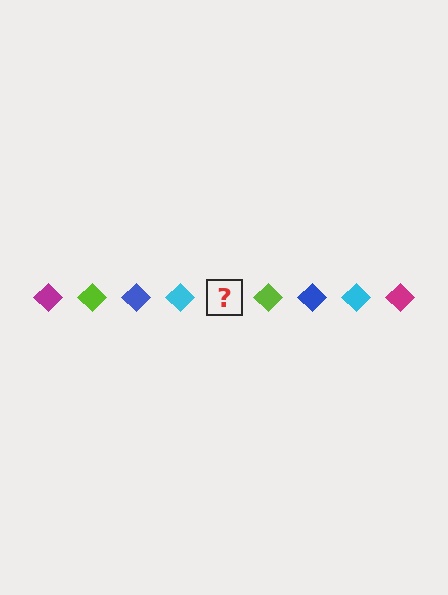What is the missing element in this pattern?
The missing element is a magenta diamond.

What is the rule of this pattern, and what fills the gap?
The rule is that the pattern cycles through magenta, lime, blue, cyan diamonds. The gap should be filled with a magenta diamond.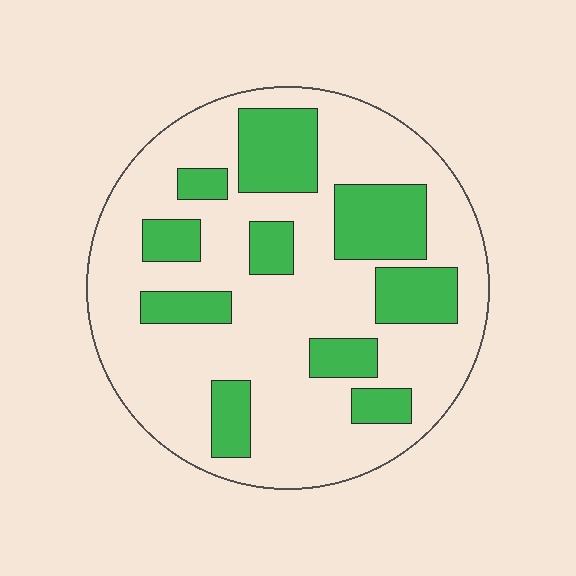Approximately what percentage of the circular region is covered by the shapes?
Approximately 30%.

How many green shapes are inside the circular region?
10.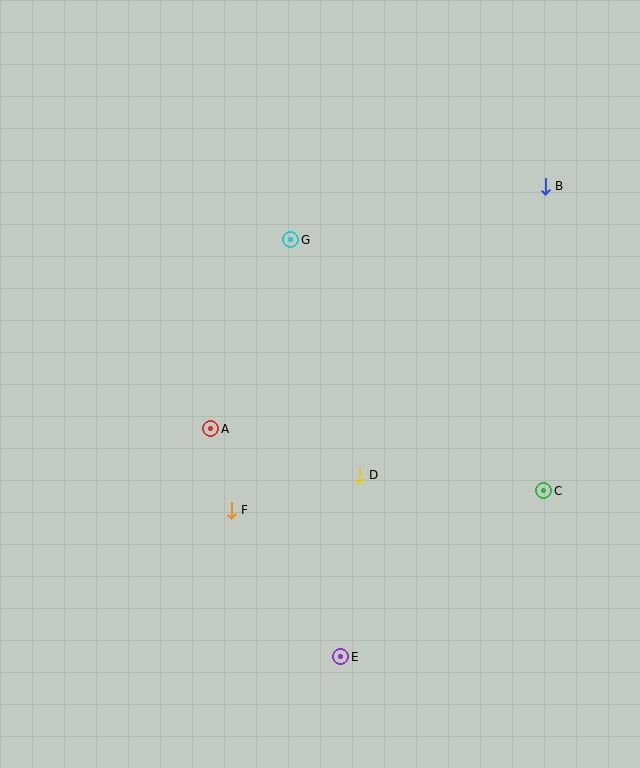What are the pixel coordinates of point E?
Point E is at (341, 657).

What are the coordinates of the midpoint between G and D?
The midpoint between G and D is at (325, 358).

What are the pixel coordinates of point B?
Point B is at (545, 186).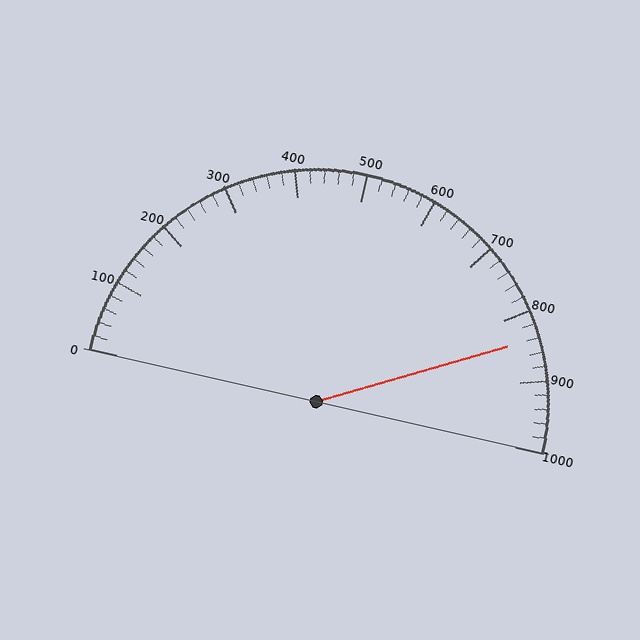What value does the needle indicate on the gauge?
The needle indicates approximately 840.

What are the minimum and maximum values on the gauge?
The gauge ranges from 0 to 1000.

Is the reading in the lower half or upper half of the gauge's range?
The reading is in the upper half of the range (0 to 1000).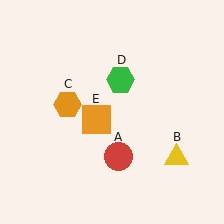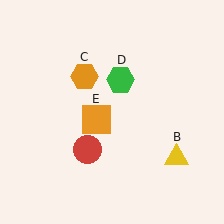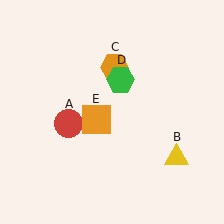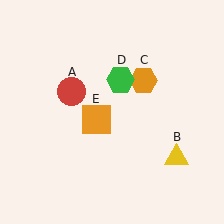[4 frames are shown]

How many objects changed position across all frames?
2 objects changed position: red circle (object A), orange hexagon (object C).